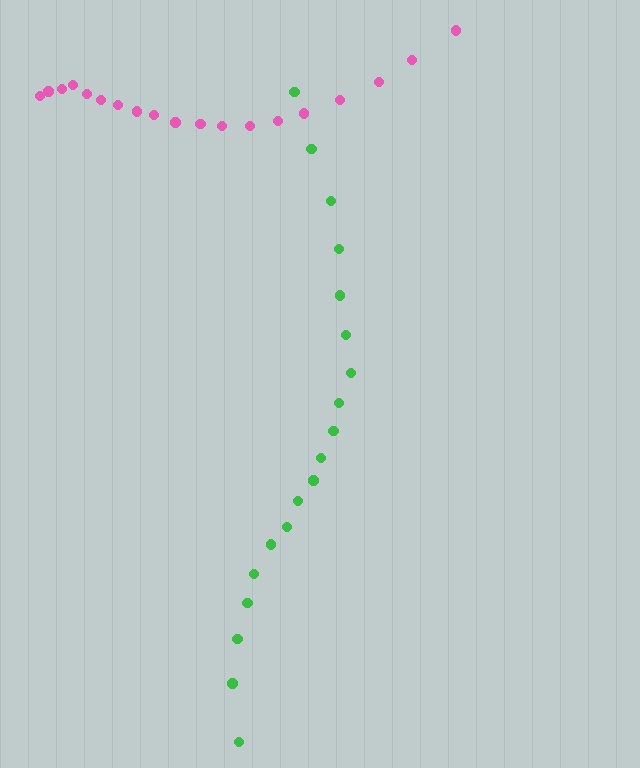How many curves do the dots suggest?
There are 2 distinct paths.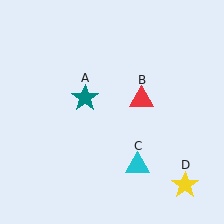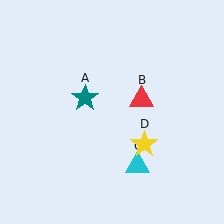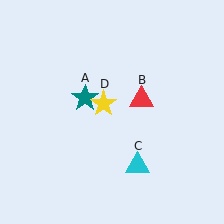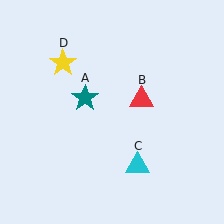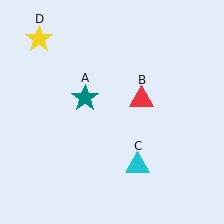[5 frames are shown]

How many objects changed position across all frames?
1 object changed position: yellow star (object D).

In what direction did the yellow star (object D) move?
The yellow star (object D) moved up and to the left.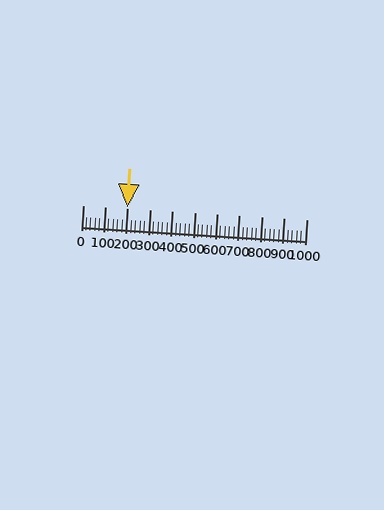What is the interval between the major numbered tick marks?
The major tick marks are spaced 100 units apart.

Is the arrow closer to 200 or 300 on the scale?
The arrow is closer to 200.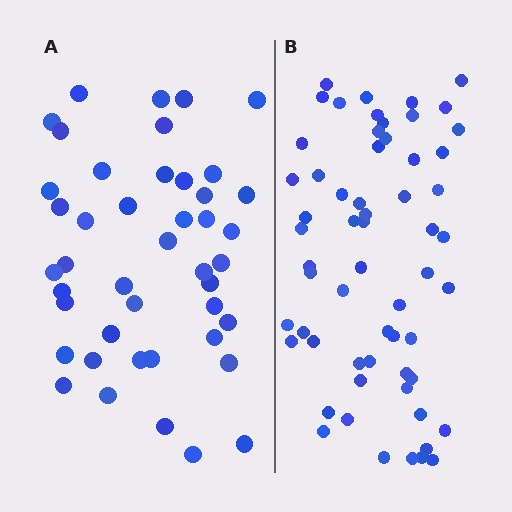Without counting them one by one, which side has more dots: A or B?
Region B (the right region) has more dots.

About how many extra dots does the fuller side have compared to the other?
Region B has approximately 15 more dots than region A.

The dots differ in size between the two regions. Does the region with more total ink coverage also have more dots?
No. Region A has more total ink coverage because its dots are larger, but region B actually contains more individual dots. Total area can be misleading — the number of items is what matters here.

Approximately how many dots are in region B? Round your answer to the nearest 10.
About 60 dots.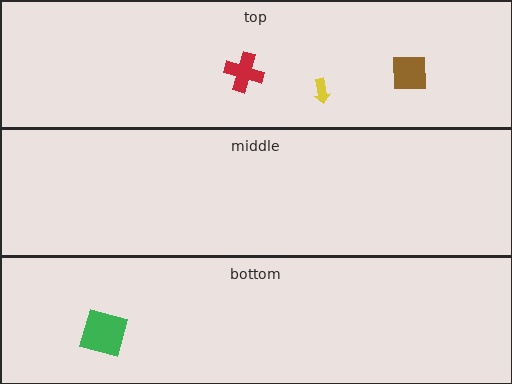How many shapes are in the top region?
3.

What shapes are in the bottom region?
The green square.